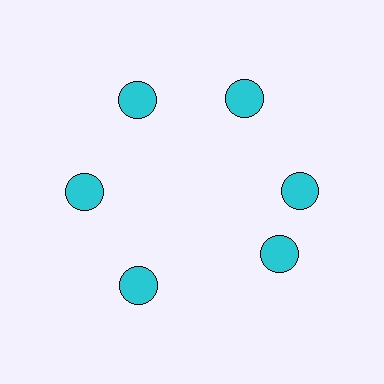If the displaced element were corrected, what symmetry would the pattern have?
It would have 6-fold rotational symmetry — the pattern would map onto itself every 60 degrees.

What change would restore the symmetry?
The symmetry would be restored by rotating it back into even spacing with its neighbors so that all 6 circles sit at equal angles and equal distance from the center.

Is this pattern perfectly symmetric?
No. The 6 cyan circles are arranged in a ring, but one element near the 5 o'clock position is rotated out of alignment along the ring, breaking the 6-fold rotational symmetry.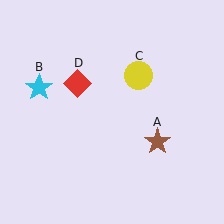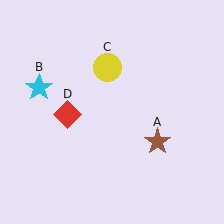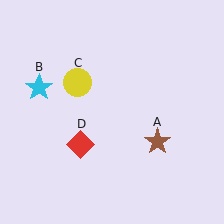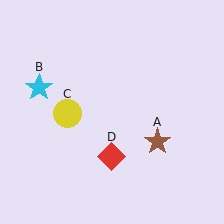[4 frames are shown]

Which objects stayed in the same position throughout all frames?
Brown star (object A) and cyan star (object B) remained stationary.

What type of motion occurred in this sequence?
The yellow circle (object C), red diamond (object D) rotated counterclockwise around the center of the scene.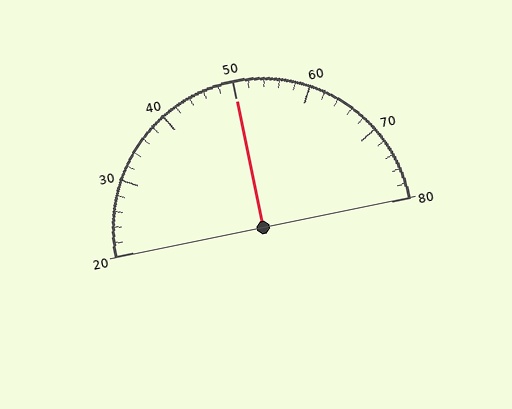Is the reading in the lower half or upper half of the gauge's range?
The reading is in the upper half of the range (20 to 80).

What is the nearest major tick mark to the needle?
The nearest major tick mark is 50.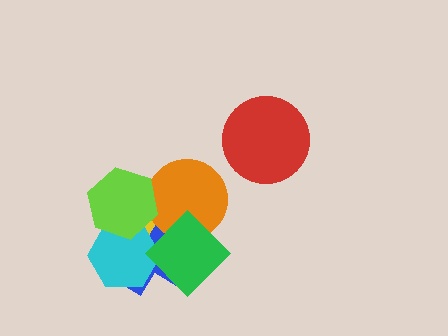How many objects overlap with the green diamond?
4 objects overlap with the green diamond.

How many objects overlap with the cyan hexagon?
4 objects overlap with the cyan hexagon.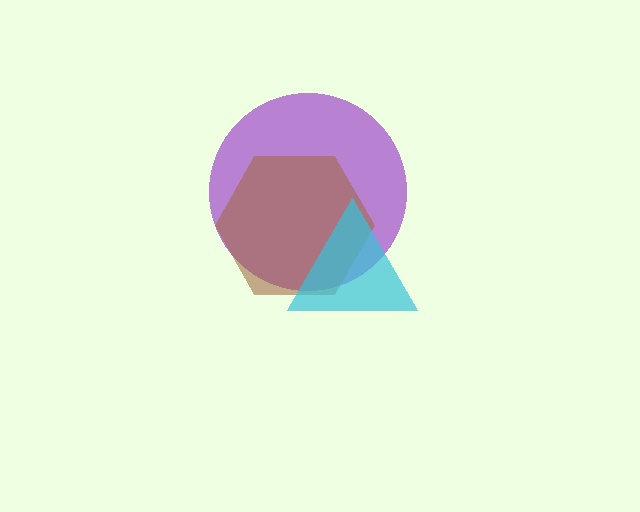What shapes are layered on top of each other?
The layered shapes are: a purple circle, a brown hexagon, a cyan triangle.